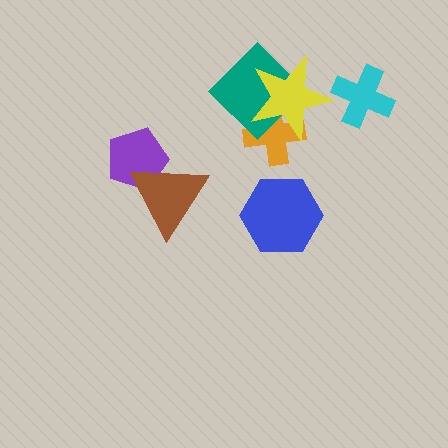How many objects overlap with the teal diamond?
2 objects overlap with the teal diamond.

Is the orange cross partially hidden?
Yes, it is partially covered by another shape.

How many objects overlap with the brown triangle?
1 object overlaps with the brown triangle.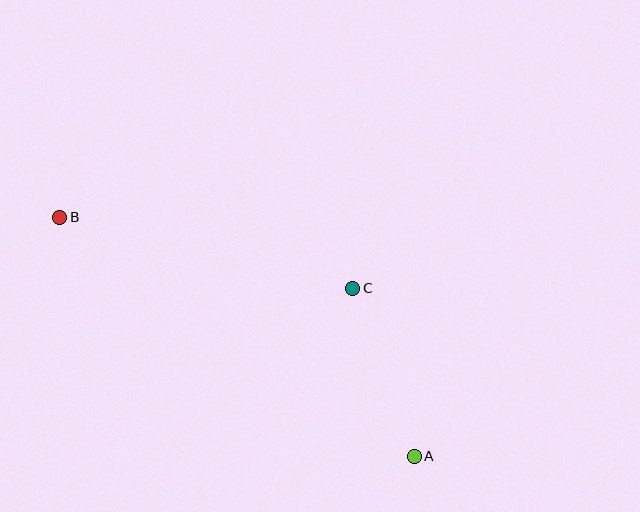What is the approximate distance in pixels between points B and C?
The distance between B and C is approximately 302 pixels.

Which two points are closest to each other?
Points A and C are closest to each other.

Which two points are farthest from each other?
Points A and B are farthest from each other.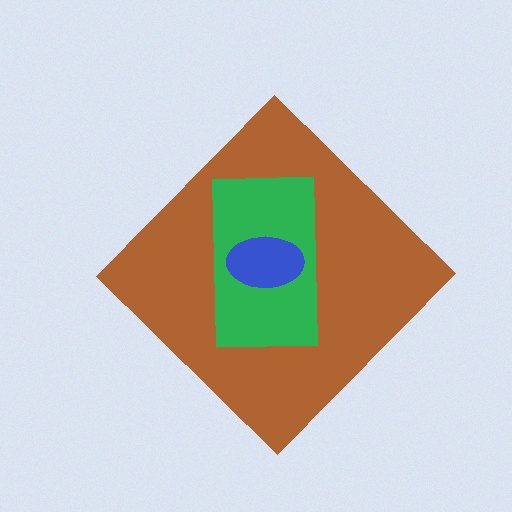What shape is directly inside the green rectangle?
The blue ellipse.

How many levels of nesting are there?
3.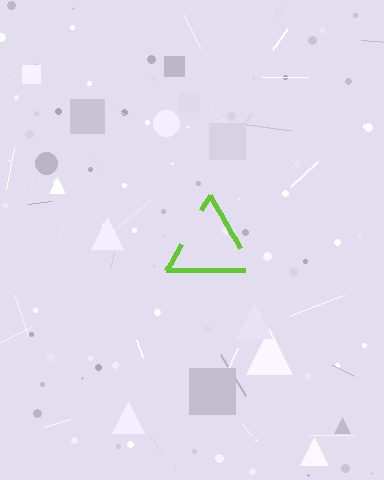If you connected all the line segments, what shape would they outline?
They would outline a triangle.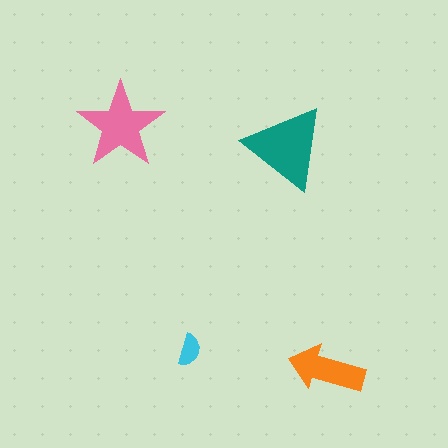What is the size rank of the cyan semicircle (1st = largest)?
4th.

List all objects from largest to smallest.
The teal triangle, the pink star, the orange arrow, the cyan semicircle.